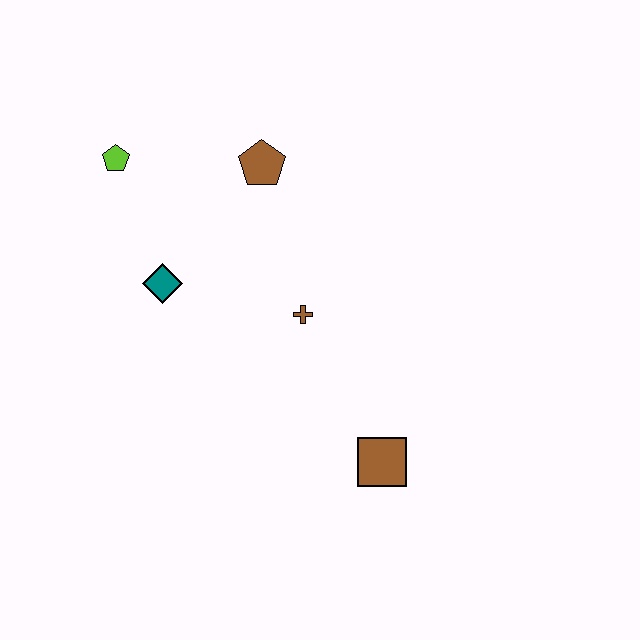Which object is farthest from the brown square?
The lime pentagon is farthest from the brown square.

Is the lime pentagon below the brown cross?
No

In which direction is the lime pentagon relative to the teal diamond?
The lime pentagon is above the teal diamond.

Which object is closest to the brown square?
The brown cross is closest to the brown square.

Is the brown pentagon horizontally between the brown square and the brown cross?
No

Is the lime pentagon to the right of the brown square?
No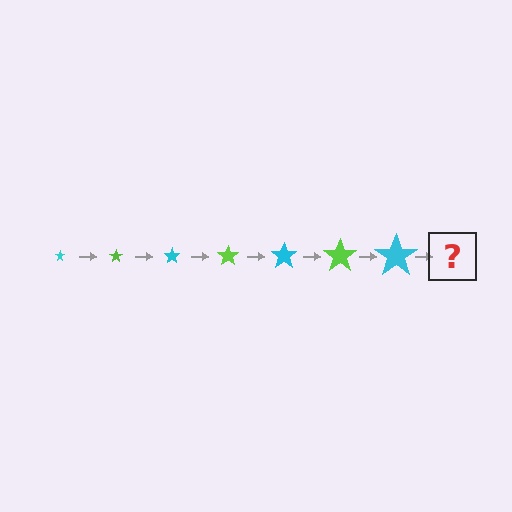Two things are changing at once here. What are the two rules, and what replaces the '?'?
The two rules are that the star grows larger each step and the color cycles through cyan and lime. The '?' should be a lime star, larger than the previous one.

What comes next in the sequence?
The next element should be a lime star, larger than the previous one.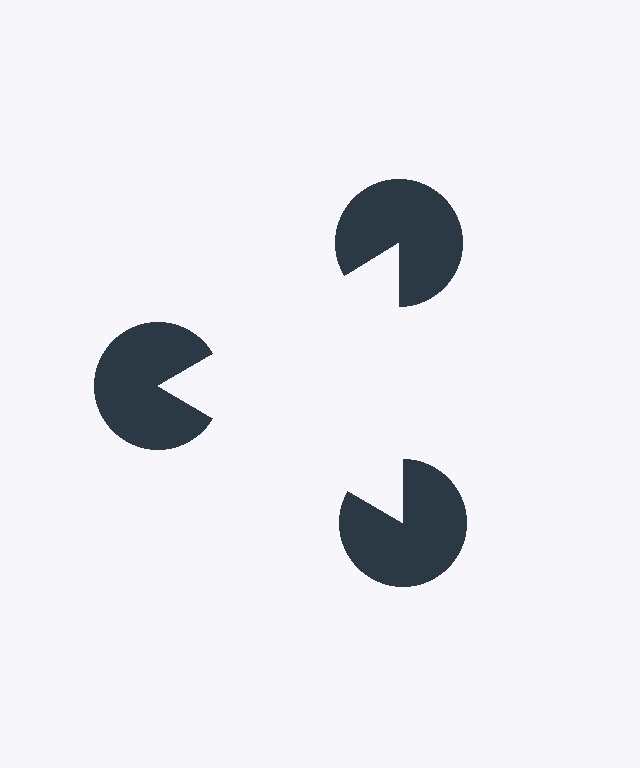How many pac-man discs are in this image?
There are 3 — one at each vertex of the illusory triangle.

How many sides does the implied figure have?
3 sides.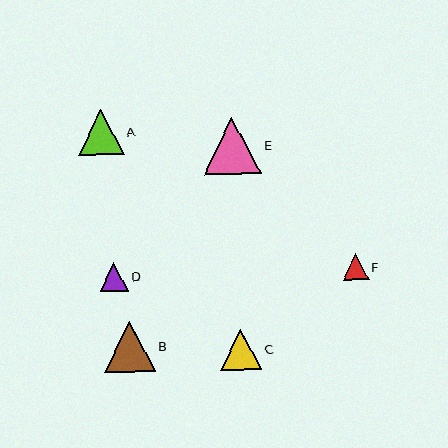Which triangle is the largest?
Triangle E is the largest with a size of approximately 57 pixels.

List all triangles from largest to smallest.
From largest to smallest: E, B, A, C, D, F.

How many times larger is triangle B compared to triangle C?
Triangle B is approximately 1.2 times the size of triangle C.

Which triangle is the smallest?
Triangle F is the smallest with a size of approximately 26 pixels.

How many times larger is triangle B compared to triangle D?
Triangle B is approximately 1.8 times the size of triangle D.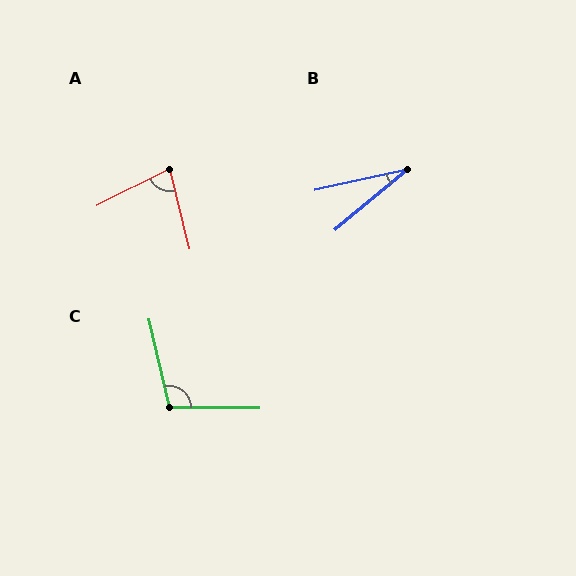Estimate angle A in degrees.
Approximately 77 degrees.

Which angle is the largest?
C, at approximately 103 degrees.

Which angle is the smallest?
B, at approximately 28 degrees.